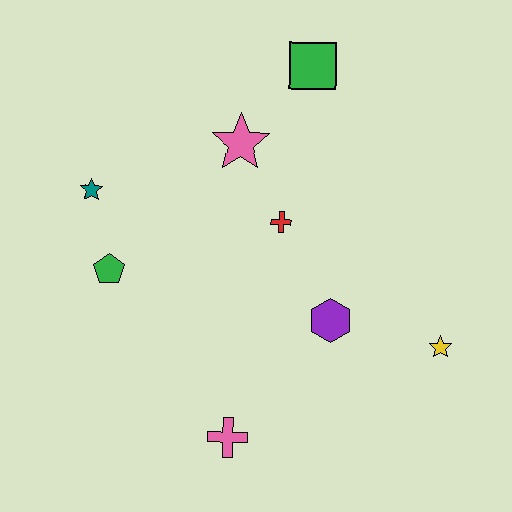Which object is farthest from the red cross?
The pink cross is farthest from the red cross.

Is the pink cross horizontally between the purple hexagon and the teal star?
Yes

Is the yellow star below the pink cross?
No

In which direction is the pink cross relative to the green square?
The pink cross is below the green square.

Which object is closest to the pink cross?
The purple hexagon is closest to the pink cross.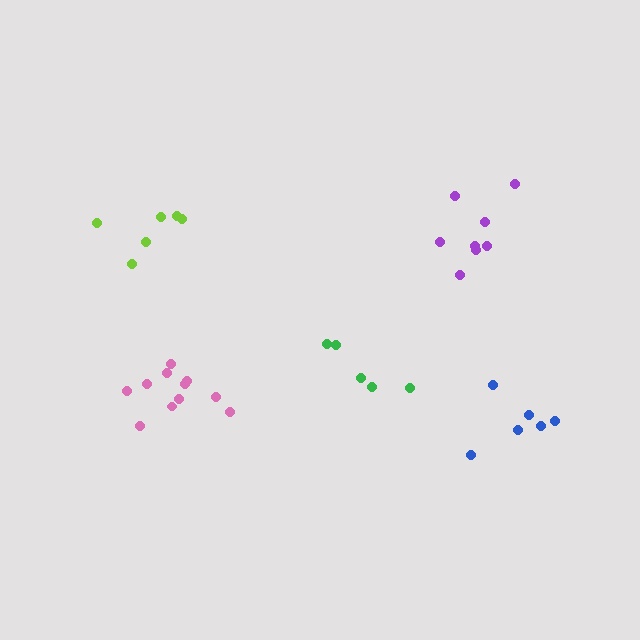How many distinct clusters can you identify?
There are 5 distinct clusters.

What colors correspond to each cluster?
The clusters are colored: green, pink, lime, blue, purple.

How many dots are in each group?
Group 1: 5 dots, Group 2: 11 dots, Group 3: 6 dots, Group 4: 6 dots, Group 5: 8 dots (36 total).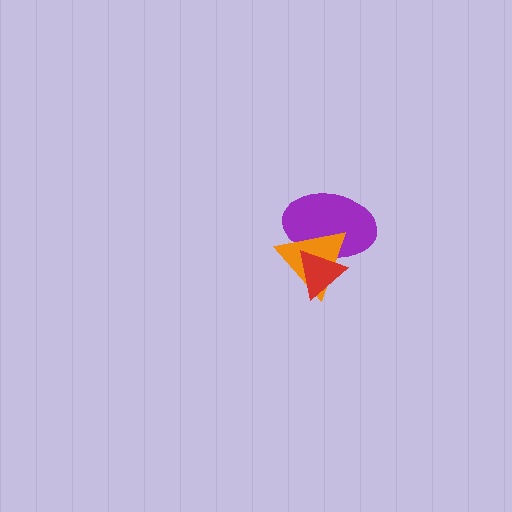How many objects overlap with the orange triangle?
2 objects overlap with the orange triangle.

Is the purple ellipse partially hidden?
Yes, it is partially covered by another shape.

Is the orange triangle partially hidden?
Yes, it is partially covered by another shape.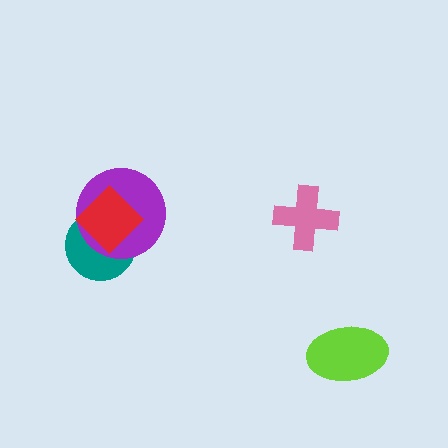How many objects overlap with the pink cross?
0 objects overlap with the pink cross.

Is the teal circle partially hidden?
Yes, it is partially covered by another shape.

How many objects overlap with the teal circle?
2 objects overlap with the teal circle.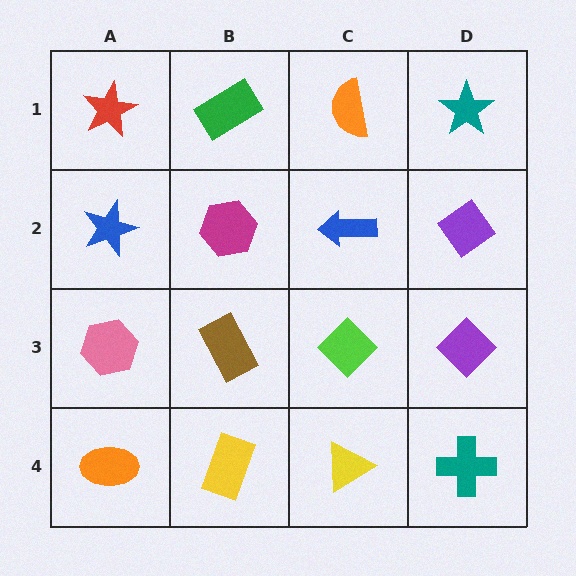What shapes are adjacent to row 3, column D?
A purple diamond (row 2, column D), a teal cross (row 4, column D), a lime diamond (row 3, column C).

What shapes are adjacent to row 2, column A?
A red star (row 1, column A), a pink hexagon (row 3, column A), a magenta hexagon (row 2, column B).